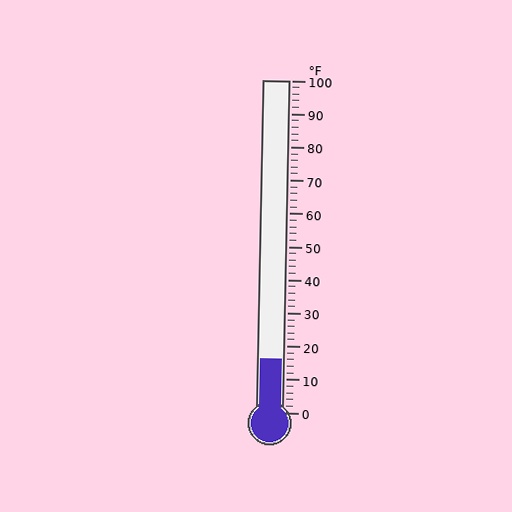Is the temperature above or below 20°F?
The temperature is below 20°F.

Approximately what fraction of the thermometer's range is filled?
The thermometer is filled to approximately 15% of its range.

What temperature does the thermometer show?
The thermometer shows approximately 16°F.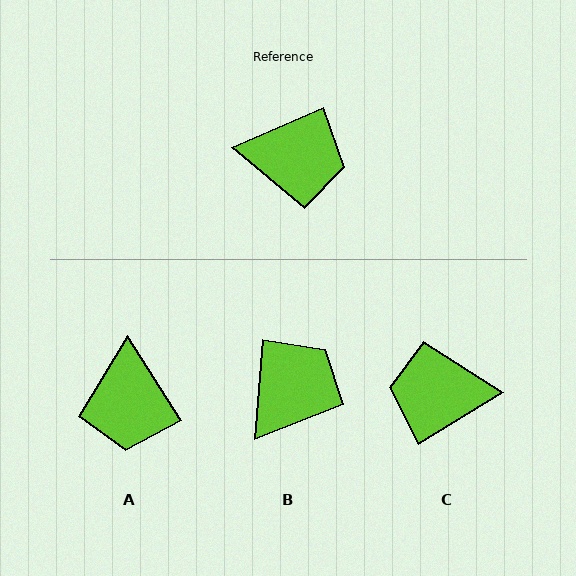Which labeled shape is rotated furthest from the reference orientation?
C, about 172 degrees away.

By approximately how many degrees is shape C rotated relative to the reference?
Approximately 172 degrees clockwise.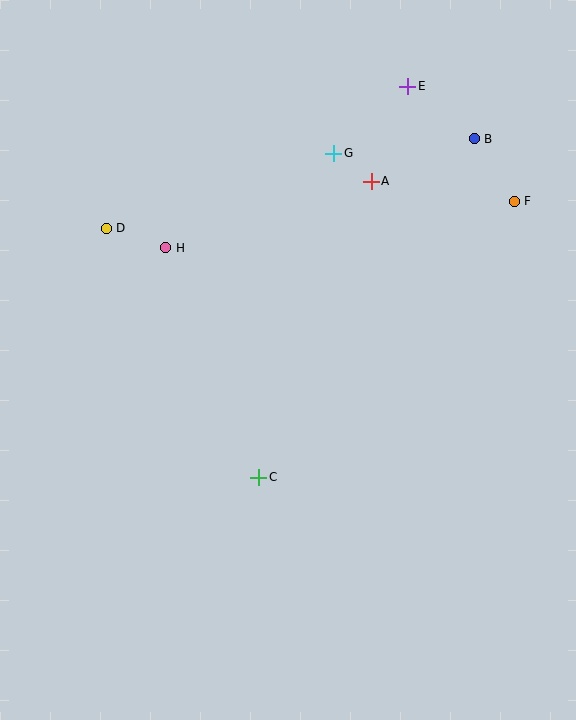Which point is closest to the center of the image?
Point C at (259, 477) is closest to the center.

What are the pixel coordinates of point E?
Point E is at (408, 86).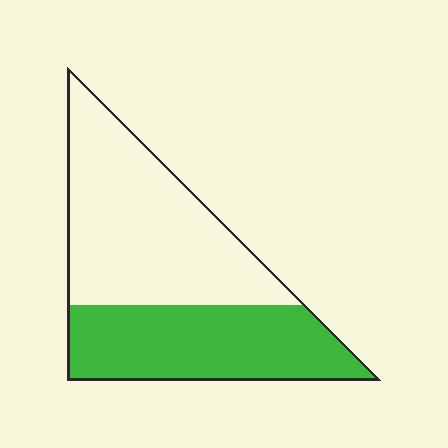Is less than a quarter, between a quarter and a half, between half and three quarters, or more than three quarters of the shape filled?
Between a quarter and a half.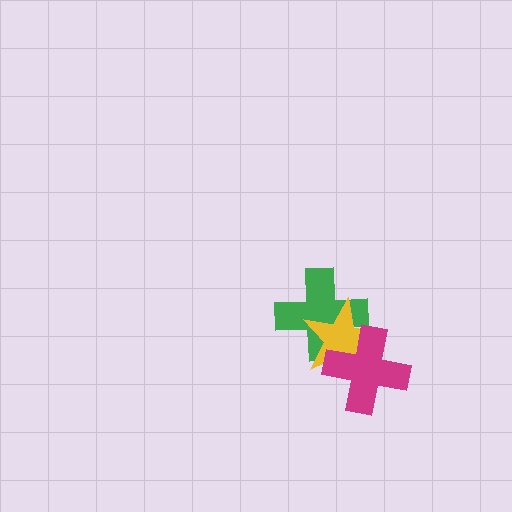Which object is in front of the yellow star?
The magenta cross is in front of the yellow star.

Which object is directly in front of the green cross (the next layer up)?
The yellow star is directly in front of the green cross.